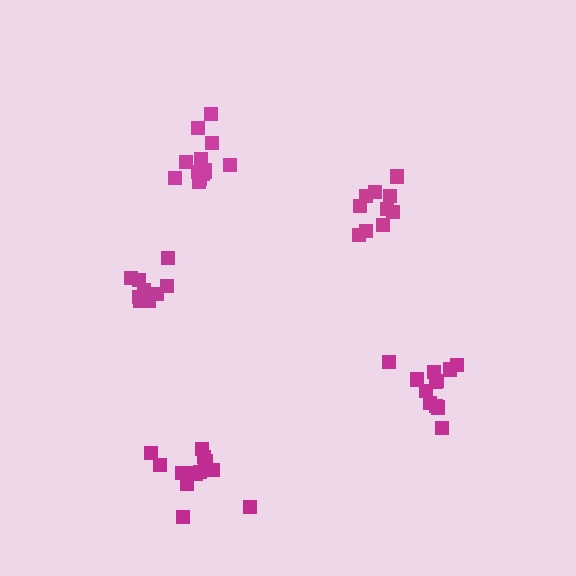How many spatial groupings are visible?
There are 5 spatial groupings.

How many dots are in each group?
Group 1: 10 dots, Group 2: 9 dots, Group 3: 14 dots, Group 4: 13 dots, Group 5: 12 dots (58 total).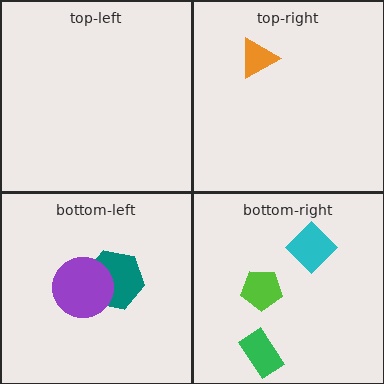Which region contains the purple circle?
The bottom-left region.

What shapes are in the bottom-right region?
The lime pentagon, the cyan diamond, the green rectangle.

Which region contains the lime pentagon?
The bottom-right region.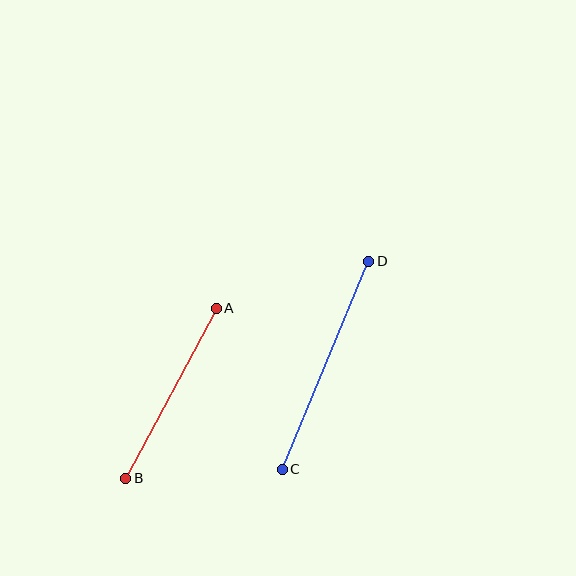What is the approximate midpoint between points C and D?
The midpoint is at approximately (326, 365) pixels.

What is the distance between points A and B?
The distance is approximately 193 pixels.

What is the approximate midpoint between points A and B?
The midpoint is at approximately (171, 393) pixels.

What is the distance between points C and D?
The distance is approximately 225 pixels.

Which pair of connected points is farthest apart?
Points C and D are farthest apart.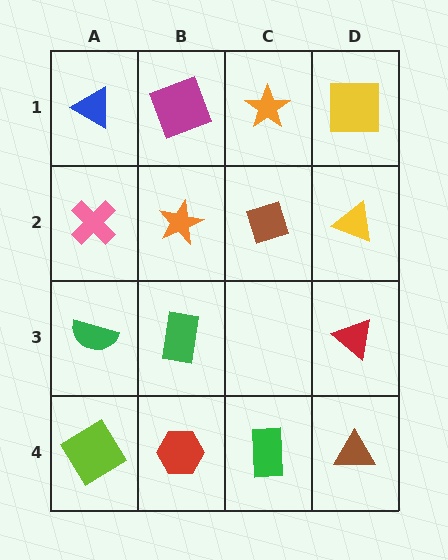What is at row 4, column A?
A lime diamond.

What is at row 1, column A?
A blue triangle.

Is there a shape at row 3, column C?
No, that cell is empty.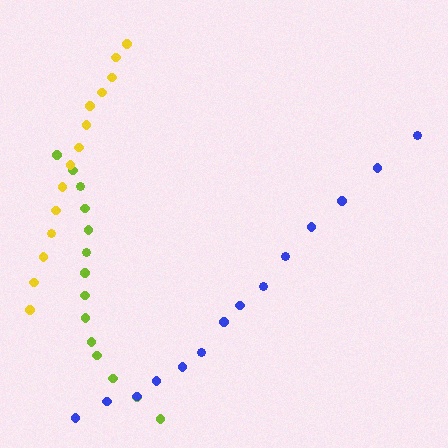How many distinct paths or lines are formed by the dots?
There are 3 distinct paths.